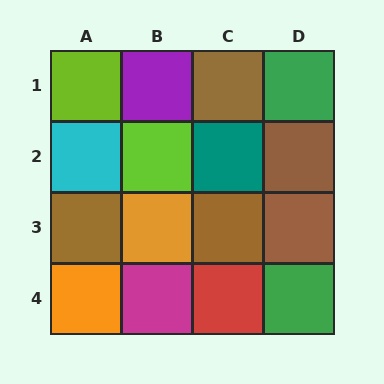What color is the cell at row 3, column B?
Orange.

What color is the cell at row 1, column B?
Purple.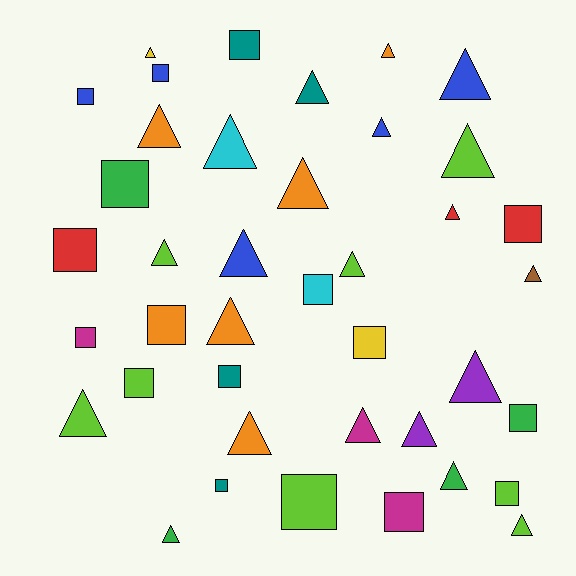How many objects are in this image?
There are 40 objects.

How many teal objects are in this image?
There are 4 teal objects.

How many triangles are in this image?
There are 23 triangles.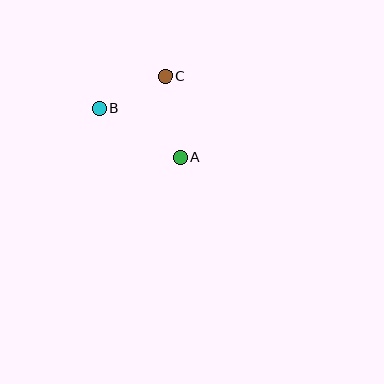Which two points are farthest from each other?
Points A and B are farthest from each other.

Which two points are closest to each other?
Points B and C are closest to each other.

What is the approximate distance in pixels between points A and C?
The distance between A and C is approximately 83 pixels.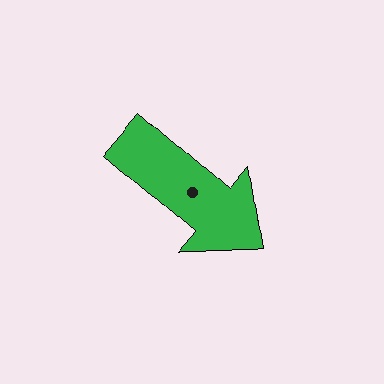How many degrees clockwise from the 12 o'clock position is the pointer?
Approximately 131 degrees.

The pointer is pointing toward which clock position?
Roughly 4 o'clock.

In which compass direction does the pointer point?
Southeast.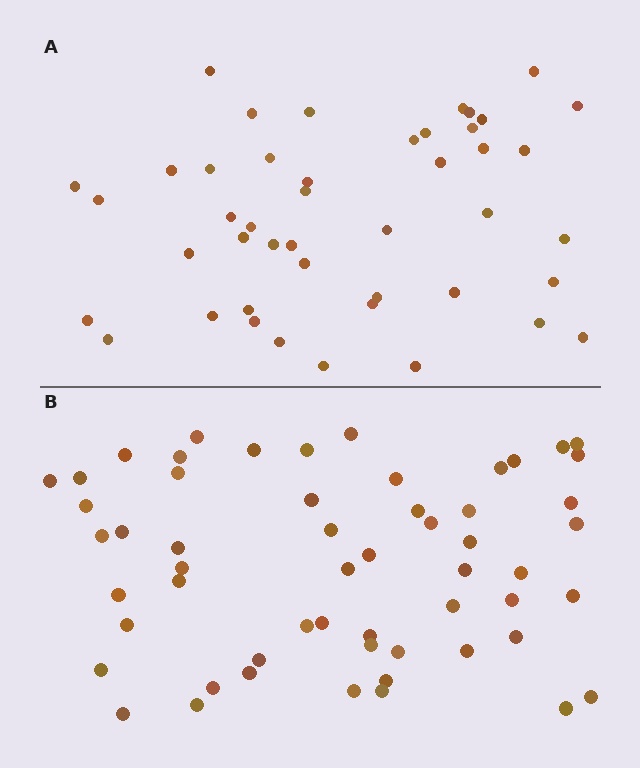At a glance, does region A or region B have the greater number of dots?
Region B (the bottom region) has more dots.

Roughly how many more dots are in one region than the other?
Region B has roughly 12 or so more dots than region A.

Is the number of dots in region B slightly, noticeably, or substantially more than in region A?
Region B has only slightly more — the two regions are fairly close. The ratio is roughly 1.2 to 1.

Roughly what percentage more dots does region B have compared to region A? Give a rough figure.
About 25% more.